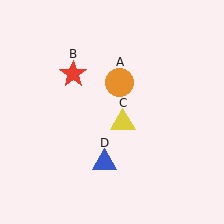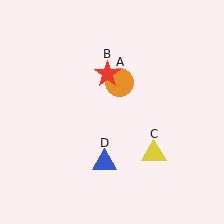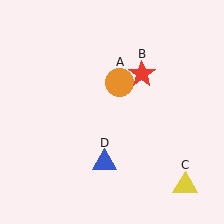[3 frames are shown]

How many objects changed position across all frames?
2 objects changed position: red star (object B), yellow triangle (object C).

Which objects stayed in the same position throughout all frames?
Orange circle (object A) and blue triangle (object D) remained stationary.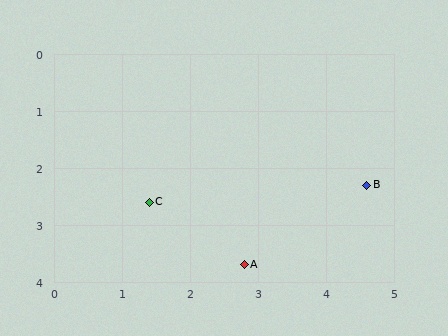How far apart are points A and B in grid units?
Points A and B are about 2.3 grid units apart.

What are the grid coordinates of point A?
Point A is at approximately (2.8, 3.7).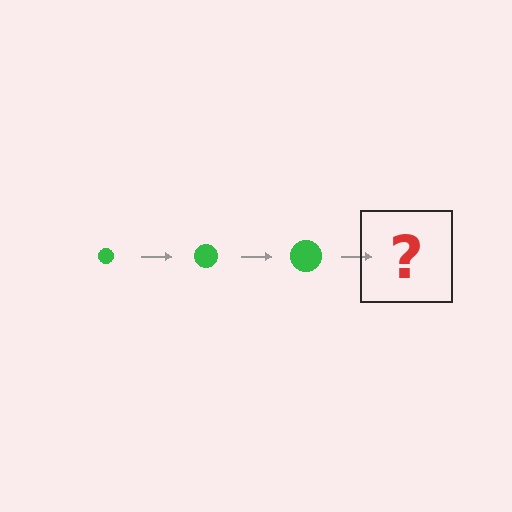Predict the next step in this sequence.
The next step is a green circle, larger than the previous one.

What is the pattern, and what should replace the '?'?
The pattern is that the circle gets progressively larger each step. The '?' should be a green circle, larger than the previous one.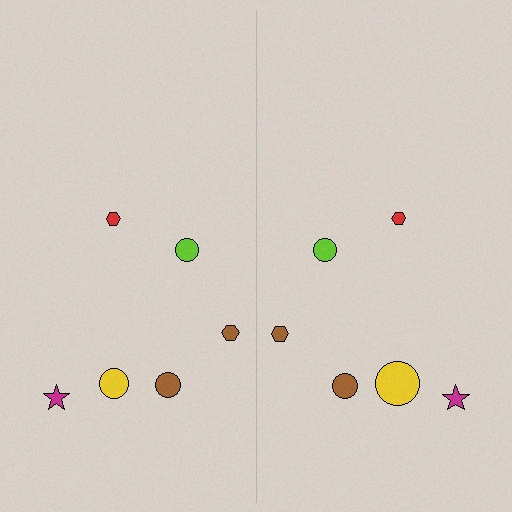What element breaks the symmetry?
The yellow circle on the right side has a different size than its mirror counterpart.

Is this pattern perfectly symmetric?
No, the pattern is not perfectly symmetric. The yellow circle on the right side has a different size than its mirror counterpart.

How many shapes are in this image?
There are 12 shapes in this image.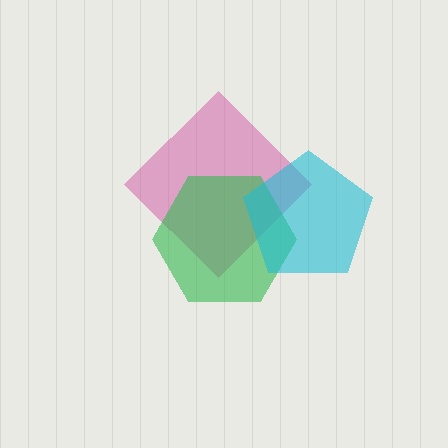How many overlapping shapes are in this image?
There are 3 overlapping shapes in the image.